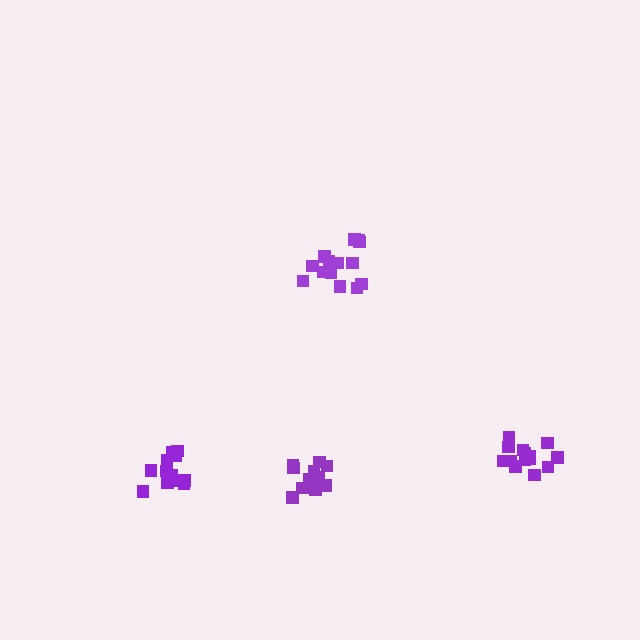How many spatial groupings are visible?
There are 4 spatial groupings.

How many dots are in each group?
Group 1: 12 dots, Group 2: 15 dots, Group 3: 15 dots, Group 4: 14 dots (56 total).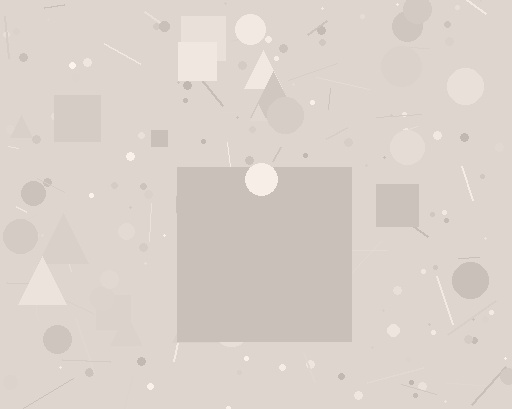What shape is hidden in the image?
A square is hidden in the image.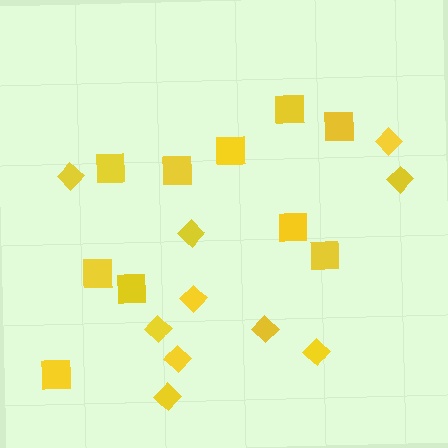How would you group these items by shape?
There are 2 groups: one group of squares (10) and one group of diamonds (10).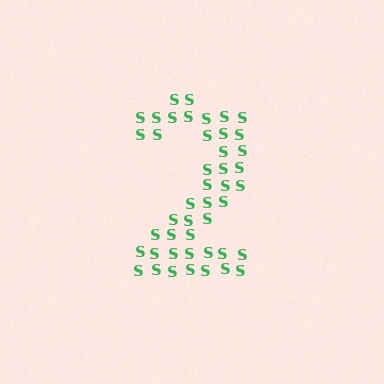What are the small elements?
The small elements are letter S's.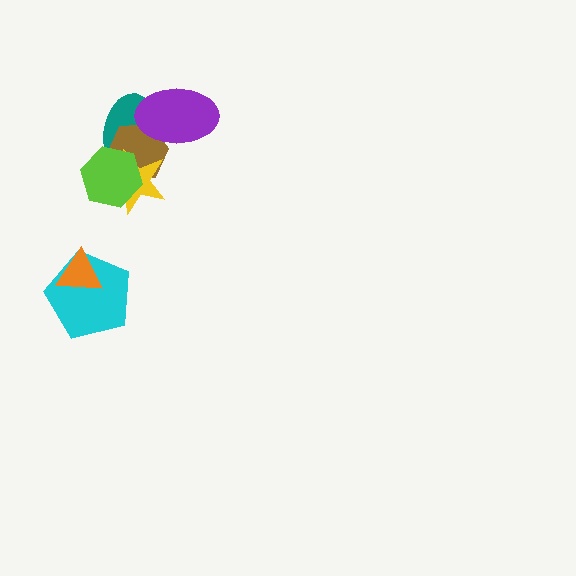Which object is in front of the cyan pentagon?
The orange triangle is in front of the cyan pentagon.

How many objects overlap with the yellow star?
3 objects overlap with the yellow star.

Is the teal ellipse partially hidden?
Yes, it is partially covered by another shape.